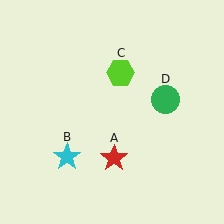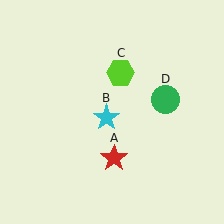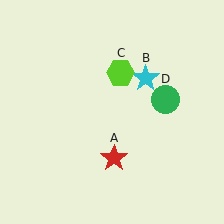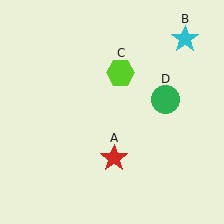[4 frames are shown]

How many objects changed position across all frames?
1 object changed position: cyan star (object B).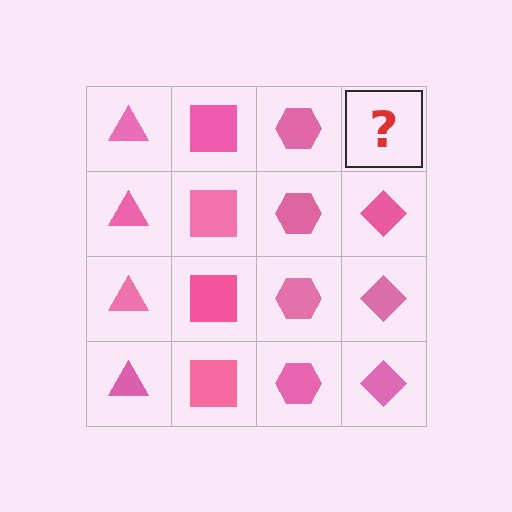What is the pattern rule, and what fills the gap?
The rule is that each column has a consistent shape. The gap should be filled with a pink diamond.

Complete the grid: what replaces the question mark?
The question mark should be replaced with a pink diamond.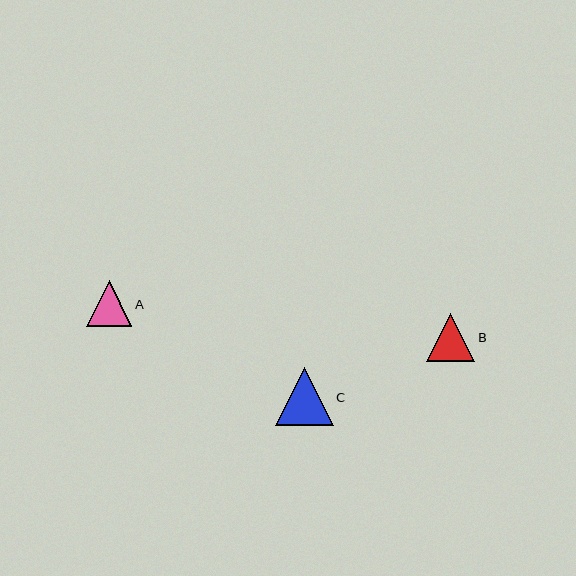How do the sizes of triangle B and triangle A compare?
Triangle B and triangle A are approximately the same size.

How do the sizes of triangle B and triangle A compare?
Triangle B and triangle A are approximately the same size.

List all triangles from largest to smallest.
From largest to smallest: C, B, A.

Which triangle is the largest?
Triangle C is the largest with a size of approximately 58 pixels.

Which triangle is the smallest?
Triangle A is the smallest with a size of approximately 46 pixels.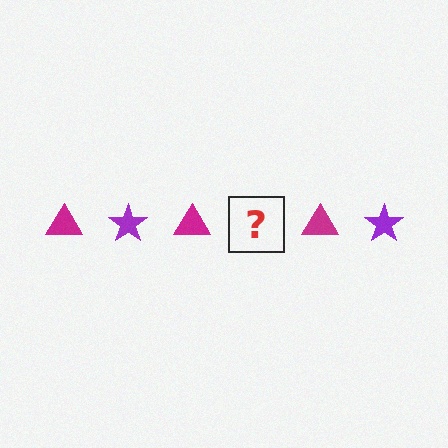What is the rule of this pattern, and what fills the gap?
The rule is that the pattern alternates between magenta triangle and purple star. The gap should be filled with a purple star.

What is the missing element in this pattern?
The missing element is a purple star.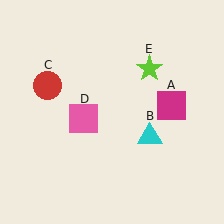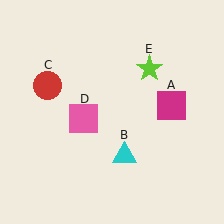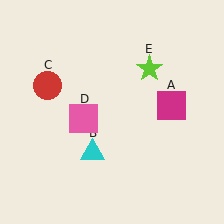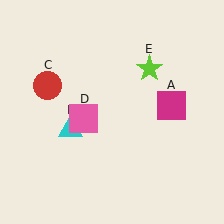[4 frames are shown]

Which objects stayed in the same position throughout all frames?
Magenta square (object A) and red circle (object C) and pink square (object D) and lime star (object E) remained stationary.